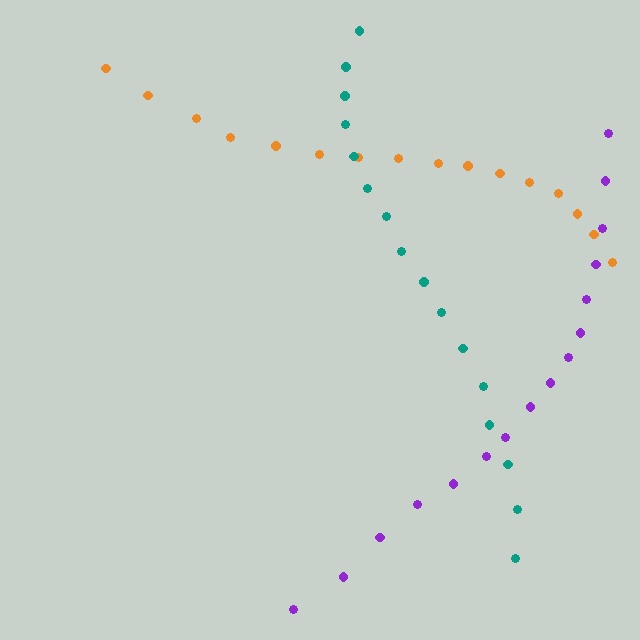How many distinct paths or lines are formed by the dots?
There are 3 distinct paths.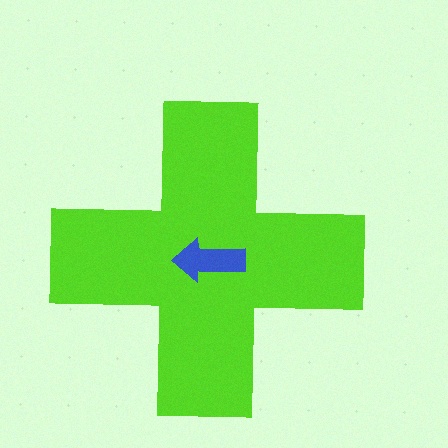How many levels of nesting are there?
2.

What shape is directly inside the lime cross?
The blue arrow.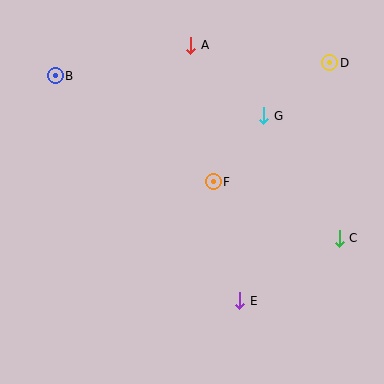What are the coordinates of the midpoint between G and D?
The midpoint between G and D is at (297, 89).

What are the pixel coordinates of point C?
Point C is at (339, 238).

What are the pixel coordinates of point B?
Point B is at (55, 76).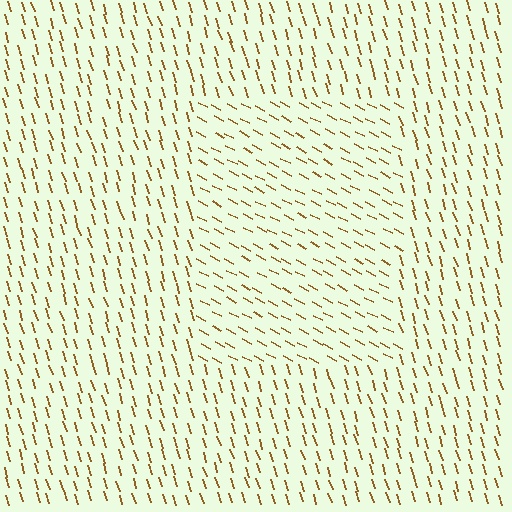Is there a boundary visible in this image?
Yes, there is a texture boundary formed by a change in line orientation.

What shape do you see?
I see a rectangle.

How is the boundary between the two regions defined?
The boundary is defined purely by a change in line orientation (approximately 45 degrees difference). All lines are the same color and thickness.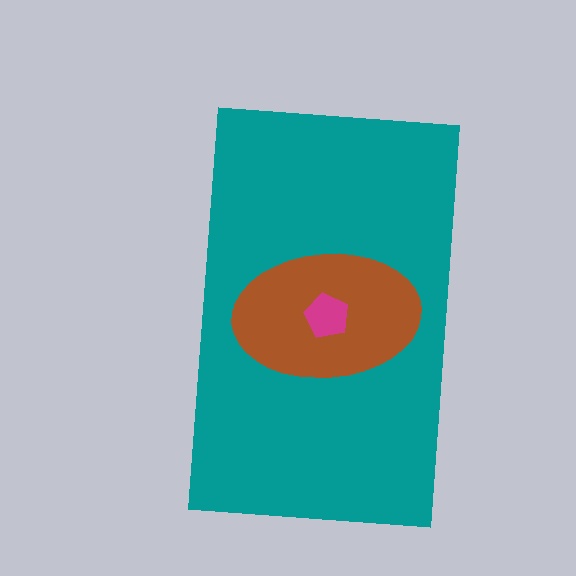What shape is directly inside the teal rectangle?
The brown ellipse.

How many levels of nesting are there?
3.